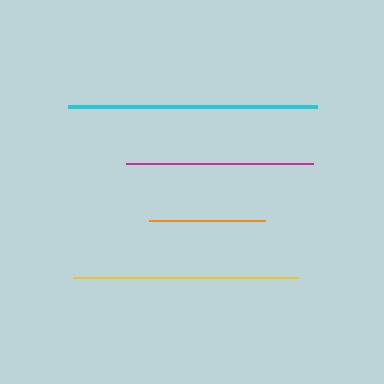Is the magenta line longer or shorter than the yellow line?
The yellow line is longer than the magenta line.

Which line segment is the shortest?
The orange line is the shortest at approximately 116 pixels.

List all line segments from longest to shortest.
From longest to shortest: cyan, yellow, magenta, orange.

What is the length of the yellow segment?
The yellow segment is approximately 225 pixels long.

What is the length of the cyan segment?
The cyan segment is approximately 249 pixels long.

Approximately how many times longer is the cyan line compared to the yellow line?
The cyan line is approximately 1.1 times the length of the yellow line.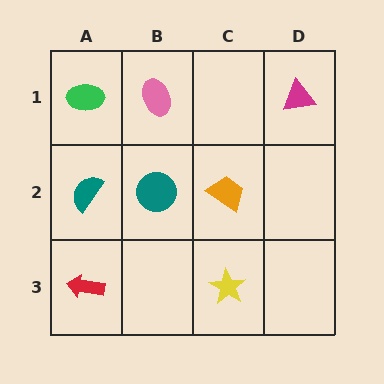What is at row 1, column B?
A pink ellipse.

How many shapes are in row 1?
3 shapes.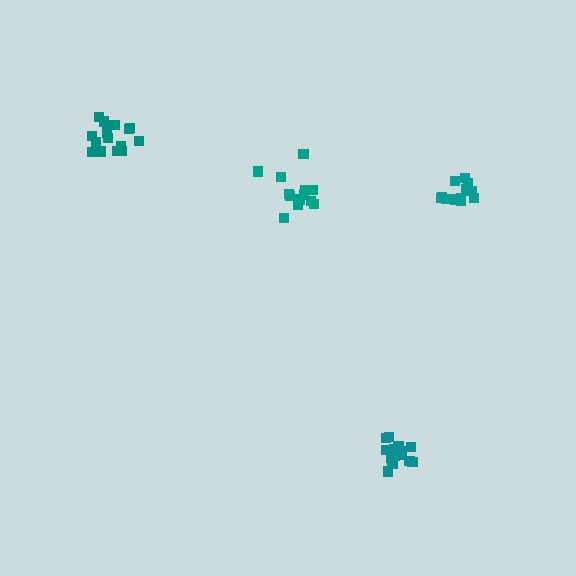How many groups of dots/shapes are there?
There are 4 groups.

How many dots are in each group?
Group 1: 16 dots, Group 2: 14 dots, Group 3: 12 dots, Group 4: 15 dots (57 total).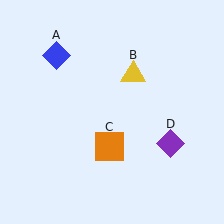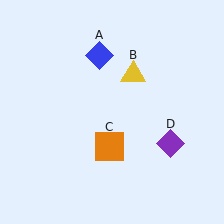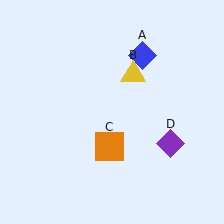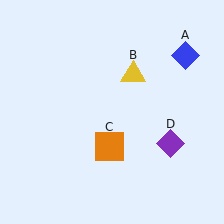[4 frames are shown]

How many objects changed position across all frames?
1 object changed position: blue diamond (object A).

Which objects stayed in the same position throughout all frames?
Yellow triangle (object B) and orange square (object C) and purple diamond (object D) remained stationary.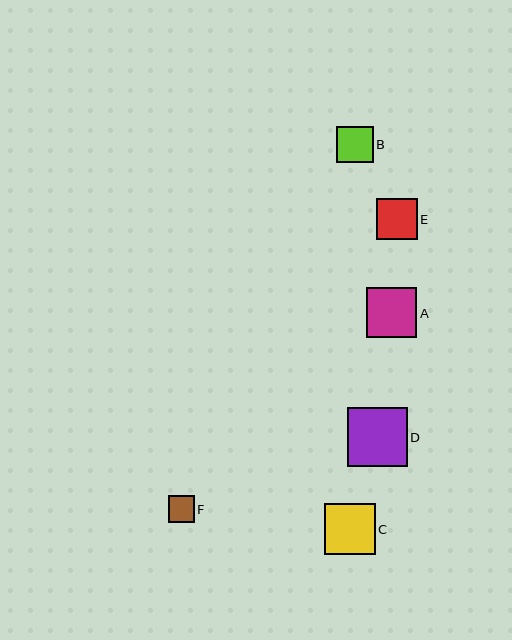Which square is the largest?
Square D is the largest with a size of approximately 60 pixels.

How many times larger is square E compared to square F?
Square E is approximately 1.5 times the size of square F.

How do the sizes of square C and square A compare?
Square C and square A are approximately the same size.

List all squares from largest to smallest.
From largest to smallest: D, C, A, E, B, F.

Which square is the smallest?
Square F is the smallest with a size of approximately 26 pixels.